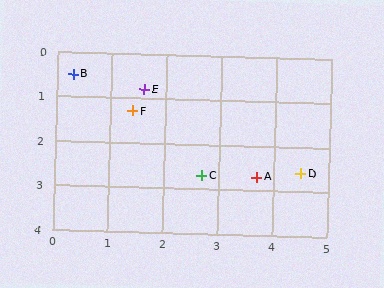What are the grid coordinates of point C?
Point C is at approximately (2.7, 2.7).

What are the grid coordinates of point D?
Point D is at approximately (4.5, 2.6).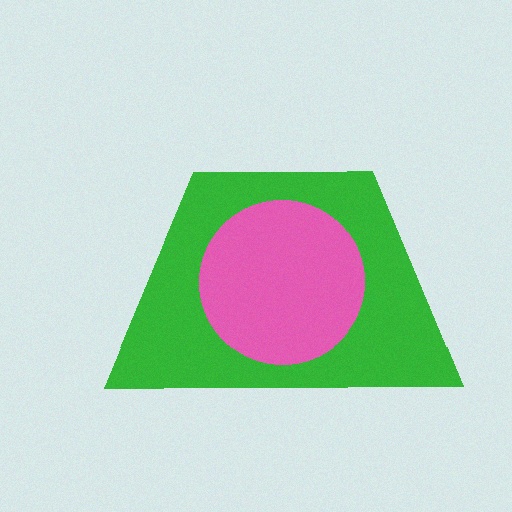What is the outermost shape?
The green trapezoid.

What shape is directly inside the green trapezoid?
The pink circle.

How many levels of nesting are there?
2.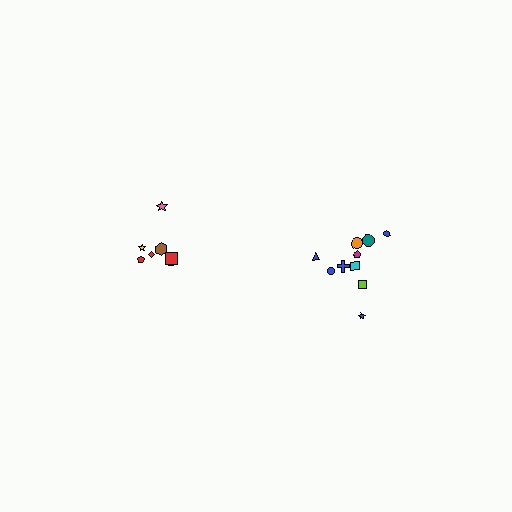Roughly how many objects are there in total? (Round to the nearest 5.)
Roughly 15 objects in total.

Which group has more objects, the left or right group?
The right group.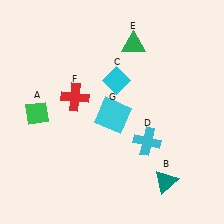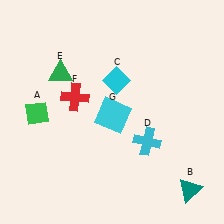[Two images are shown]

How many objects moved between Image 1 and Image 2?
2 objects moved between the two images.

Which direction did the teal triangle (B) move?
The teal triangle (B) moved right.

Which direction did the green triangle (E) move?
The green triangle (E) moved left.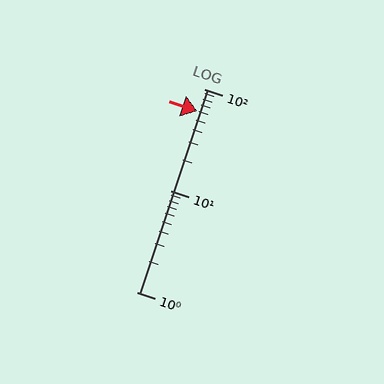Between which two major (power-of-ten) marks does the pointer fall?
The pointer is between 10 and 100.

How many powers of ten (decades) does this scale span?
The scale spans 2 decades, from 1 to 100.